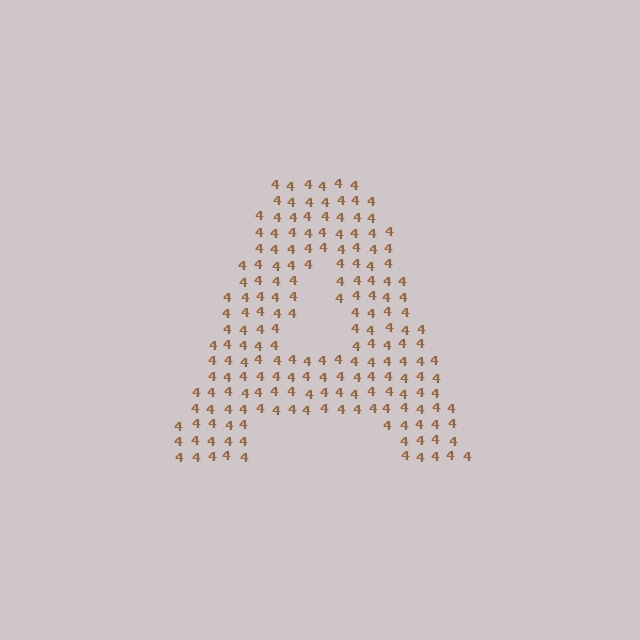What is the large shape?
The large shape is the letter A.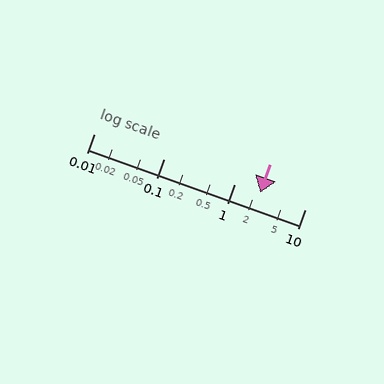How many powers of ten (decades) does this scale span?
The scale spans 3 decades, from 0.01 to 10.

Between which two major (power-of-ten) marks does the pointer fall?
The pointer is between 1 and 10.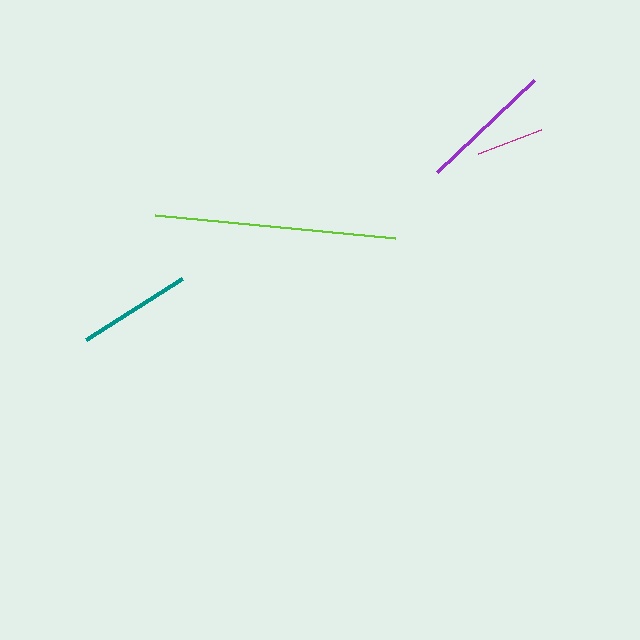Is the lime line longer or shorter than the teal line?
The lime line is longer than the teal line.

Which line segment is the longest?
The lime line is the longest at approximately 241 pixels.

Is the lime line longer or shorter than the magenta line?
The lime line is longer than the magenta line.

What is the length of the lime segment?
The lime segment is approximately 241 pixels long.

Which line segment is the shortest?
The magenta line is the shortest at approximately 68 pixels.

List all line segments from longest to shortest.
From longest to shortest: lime, purple, teal, magenta.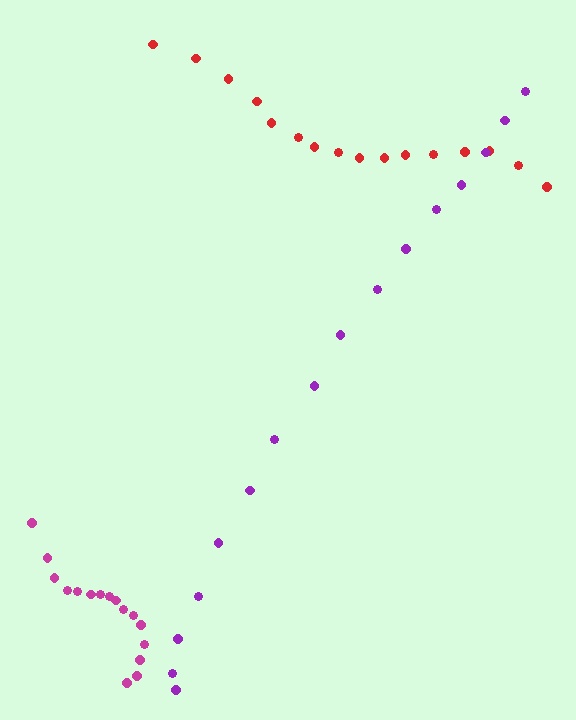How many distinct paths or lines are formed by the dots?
There are 3 distinct paths.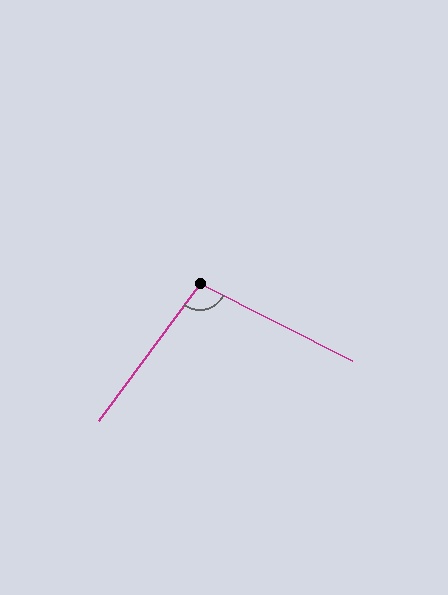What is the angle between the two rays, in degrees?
Approximately 99 degrees.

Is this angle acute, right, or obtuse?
It is obtuse.